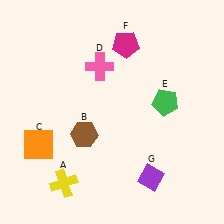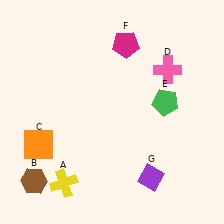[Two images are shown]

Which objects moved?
The objects that moved are: the brown hexagon (B), the pink cross (D).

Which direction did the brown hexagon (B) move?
The brown hexagon (B) moved left.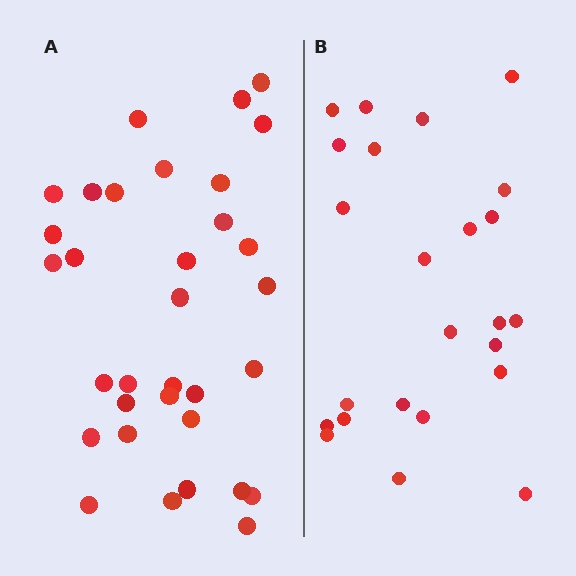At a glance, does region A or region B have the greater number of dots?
Region A (the left region) has more dots.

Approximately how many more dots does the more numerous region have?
Region A has roughly 8 or so more dots than region B.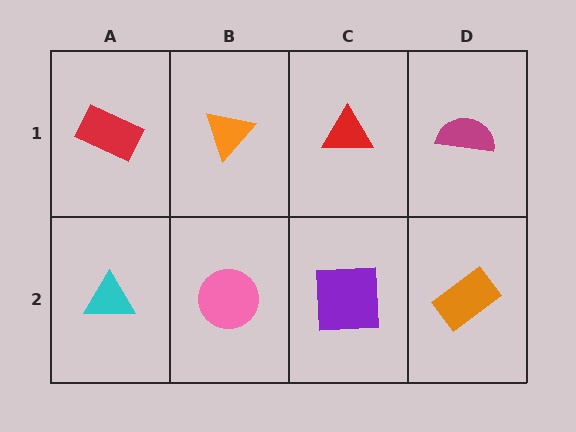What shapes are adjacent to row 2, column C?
A red triangle (row 1, column C), a pink circle (row 2, column B), an orange rectangle (row 2, column D).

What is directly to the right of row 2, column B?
A purple square.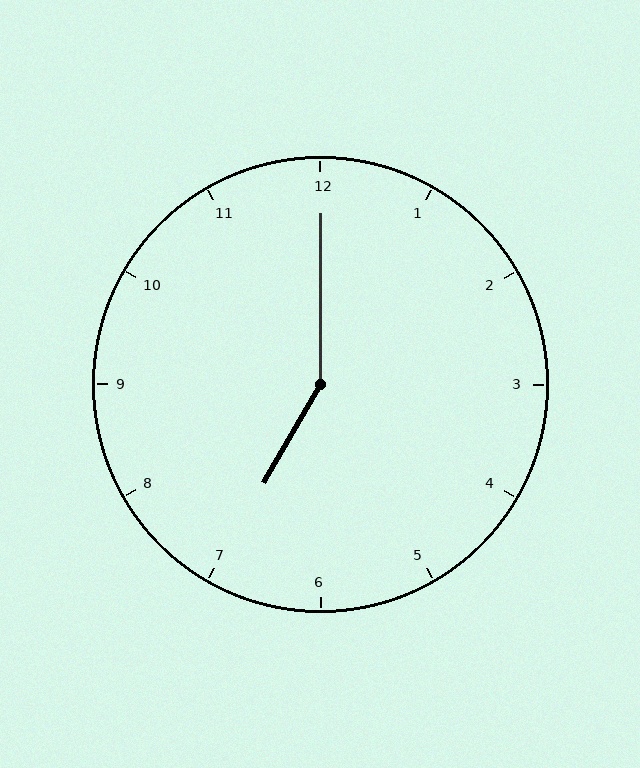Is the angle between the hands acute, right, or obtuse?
It is obtuse.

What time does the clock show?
7:00.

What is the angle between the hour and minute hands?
Approximately 150 degrees.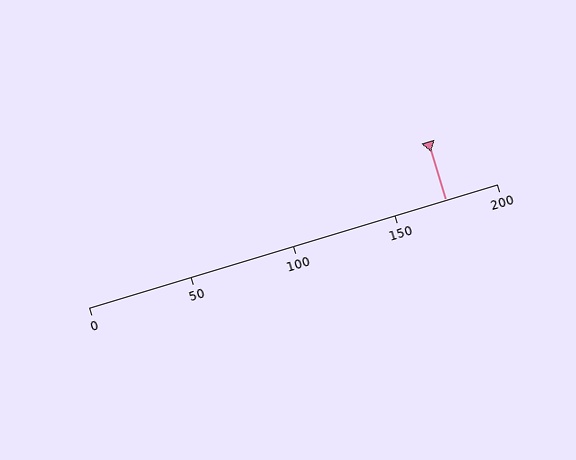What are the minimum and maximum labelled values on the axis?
The axis runs from 0 to 200.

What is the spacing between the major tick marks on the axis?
The major ticks are spaced 50 apart.